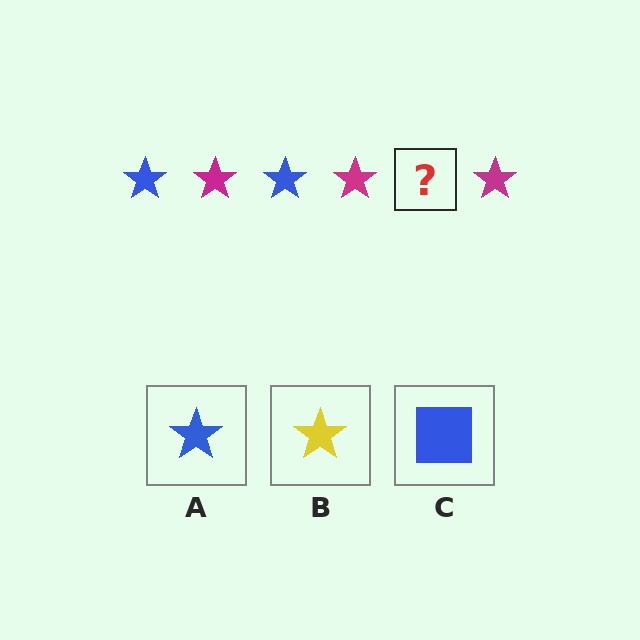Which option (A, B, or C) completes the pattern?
A.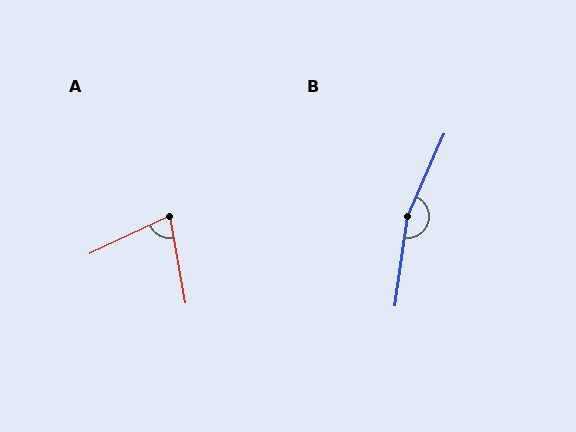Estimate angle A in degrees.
Approximately 75 degrees.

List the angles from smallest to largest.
A (75°), B (164°).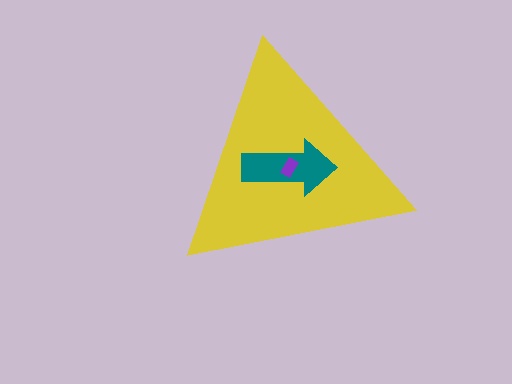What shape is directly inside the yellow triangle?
The teal arrow.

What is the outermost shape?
The yellow triangle.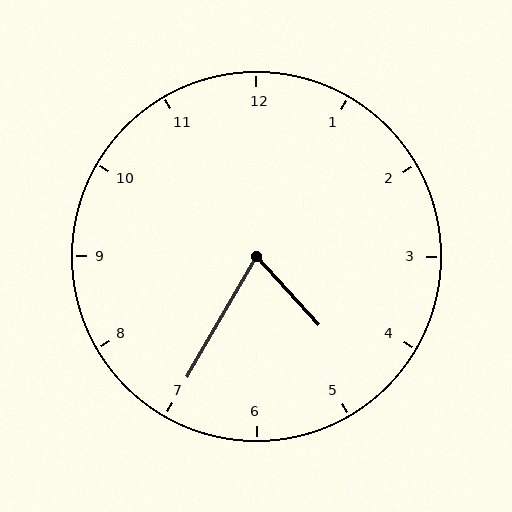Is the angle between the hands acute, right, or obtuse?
It is acute.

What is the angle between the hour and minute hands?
Approximately 72 degrees.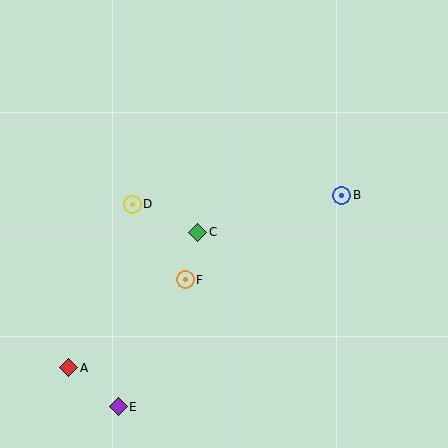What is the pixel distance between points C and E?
The distance between C and E is 192 pixels.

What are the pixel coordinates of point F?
Point F is at (185, 280).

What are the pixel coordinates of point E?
Point E is at (118, 407).